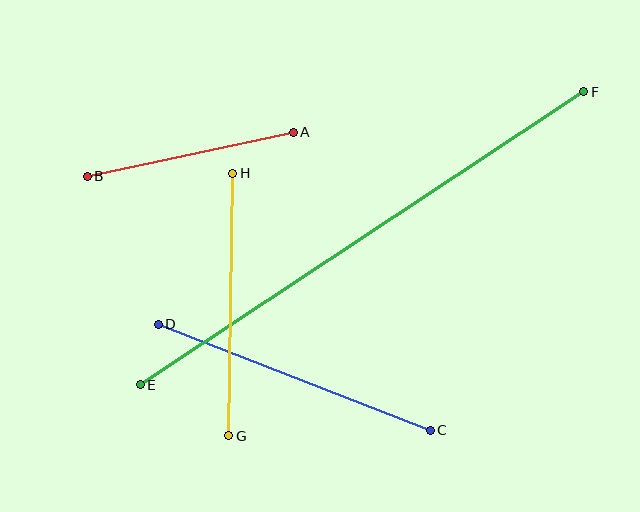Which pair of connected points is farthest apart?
Points E and F are farthest apart.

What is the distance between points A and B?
The distance is approximately 211 pixels.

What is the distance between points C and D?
The distance is approximately 292 pixels.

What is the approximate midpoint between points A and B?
The midpoint is at approximately (190, 154) pixels.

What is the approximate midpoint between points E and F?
The midpoint is at approximately (362, 238) pixels.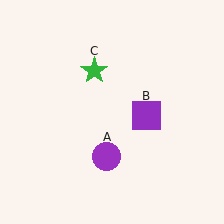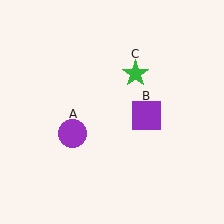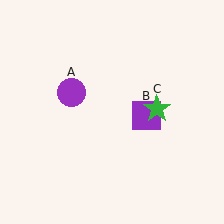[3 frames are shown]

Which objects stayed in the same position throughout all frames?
Purple square (object B) remained stationary.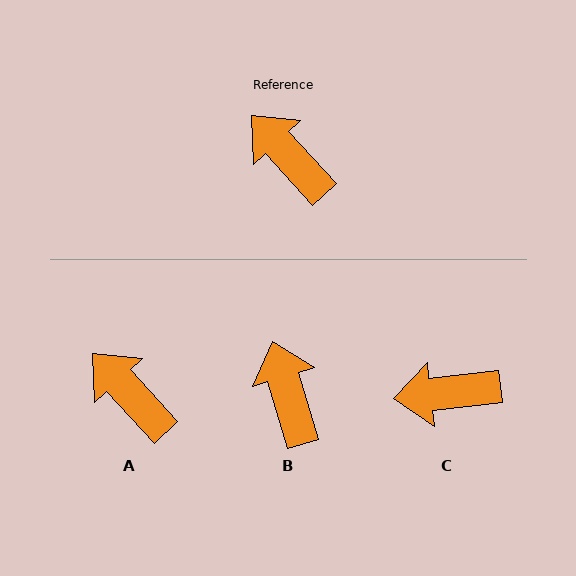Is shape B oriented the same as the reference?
No, it is off by about 26 degrees.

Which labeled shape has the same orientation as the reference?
A.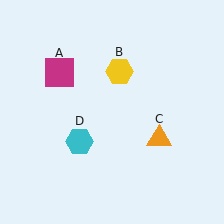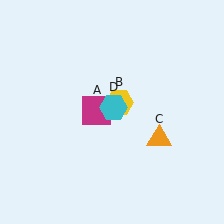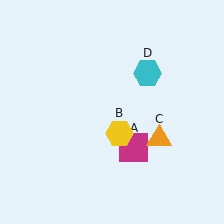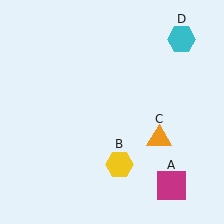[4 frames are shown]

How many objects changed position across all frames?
3 objects changed position: magenta square (object A), yellow hexagon (object B), cyan hexagon (object D).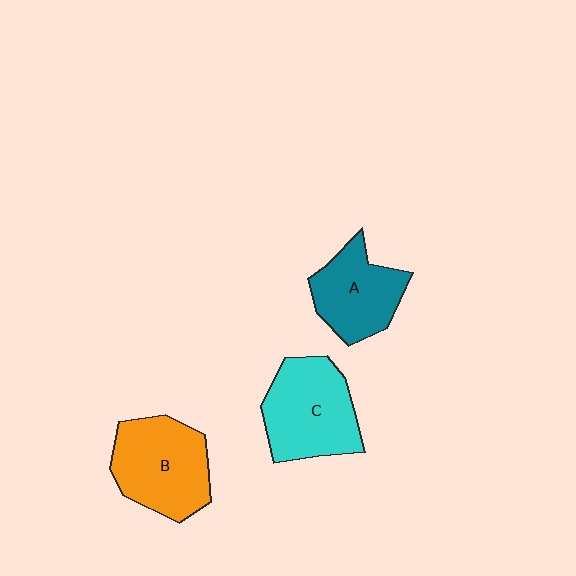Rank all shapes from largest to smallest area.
From largest to smallest: C (cyan), B (orange), A (teal).